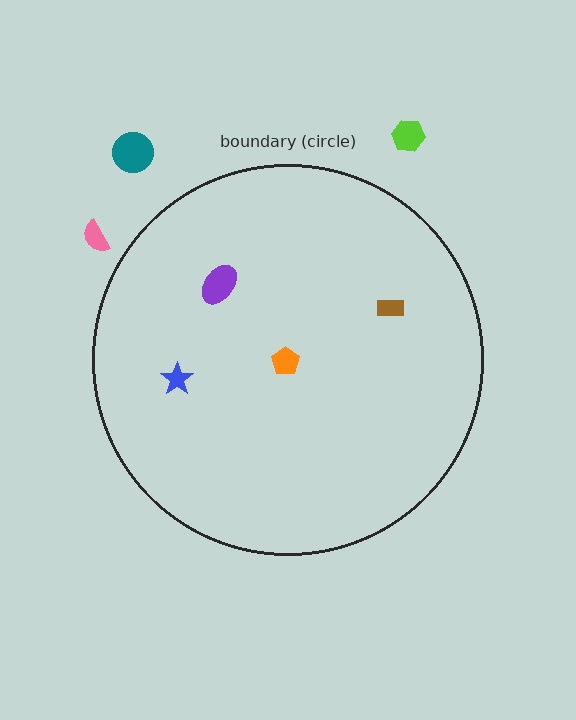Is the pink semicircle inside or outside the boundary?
Outside.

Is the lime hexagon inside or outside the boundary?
Outside.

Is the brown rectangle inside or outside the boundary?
Inside.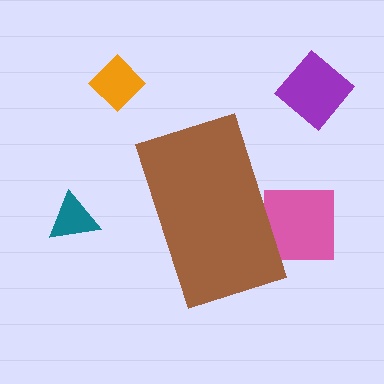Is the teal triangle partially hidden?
No, the teal triangle is fully visible.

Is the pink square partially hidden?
Yes, the pink square is partially hidden behind the brown rectangle.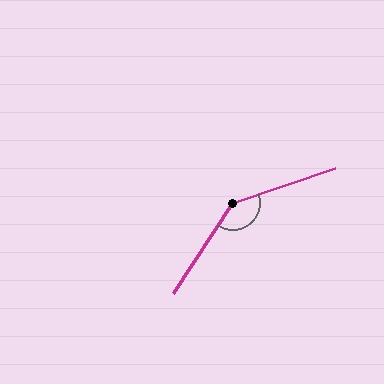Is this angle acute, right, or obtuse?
It is obtuse.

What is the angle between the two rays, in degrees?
Approximately 142 degrees.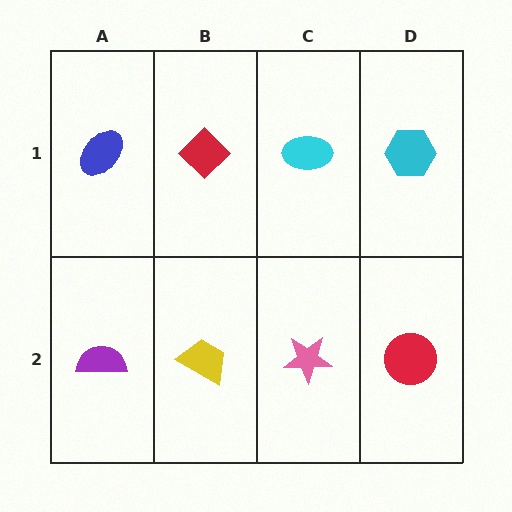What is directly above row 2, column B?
A red diamond.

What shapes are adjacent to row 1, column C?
A pink star (row 2, column C), a red diamond (row 1, column B), a cyan hexagon (row 1, column D).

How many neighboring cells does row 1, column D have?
2.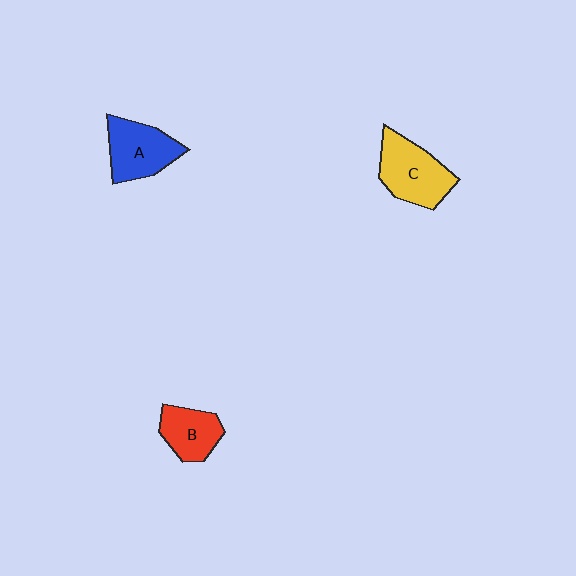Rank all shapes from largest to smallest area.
From largest to smallest: C (yellow), A (blue), B (red).